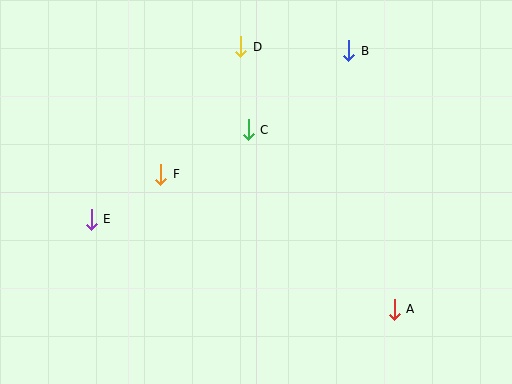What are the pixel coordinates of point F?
Point F is at (161, 174).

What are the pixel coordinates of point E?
Point E is at (91, 219).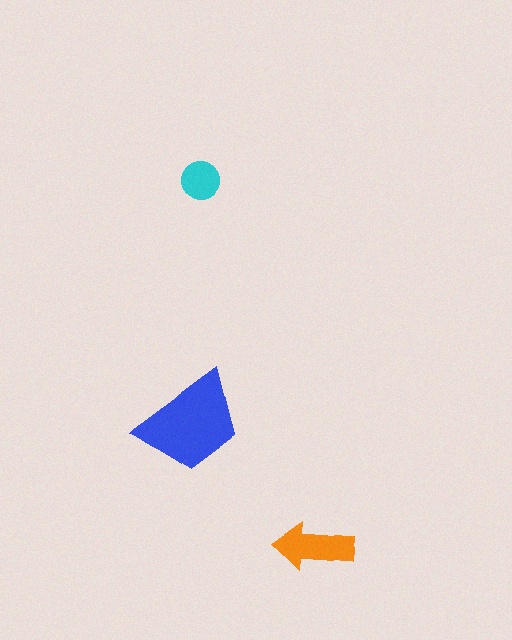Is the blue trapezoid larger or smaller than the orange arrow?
Larger.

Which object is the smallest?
The cyan circle.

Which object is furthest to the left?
The blue trapezoid is leftmost.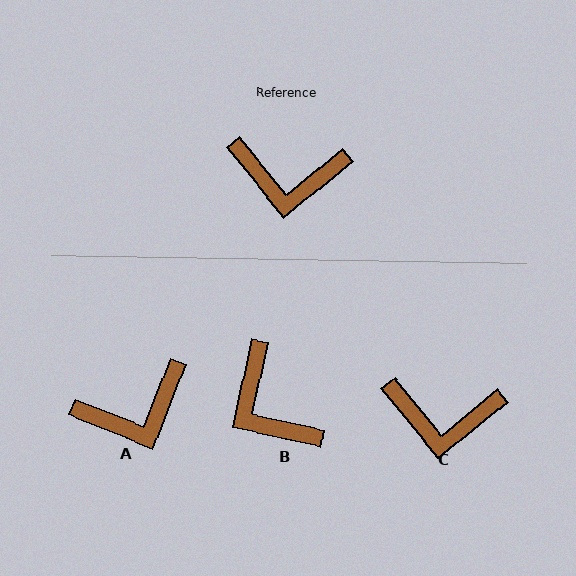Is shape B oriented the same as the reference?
No, it is off by about 51 degrees.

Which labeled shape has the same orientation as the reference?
C.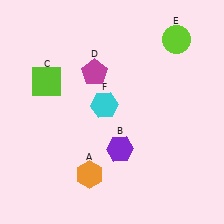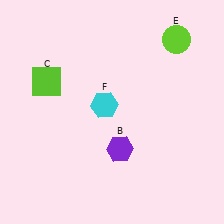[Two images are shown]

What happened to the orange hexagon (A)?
The orange hexagon (A) was removed in Image 2. It was in the bottom-left area of Image 1.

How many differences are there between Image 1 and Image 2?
There are 2 differences between the two images.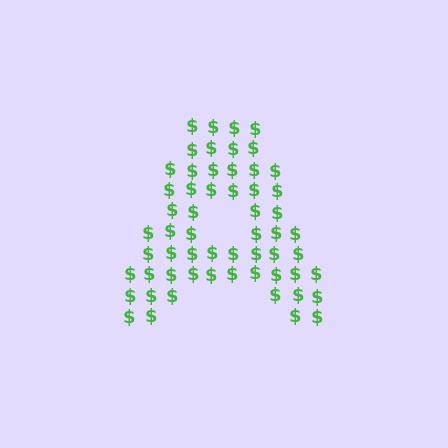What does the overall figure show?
The overall figure shows the letter A.